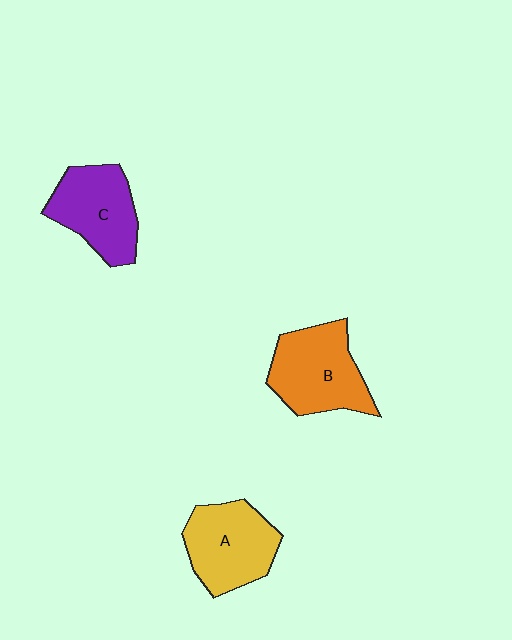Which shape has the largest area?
Shape B (orange).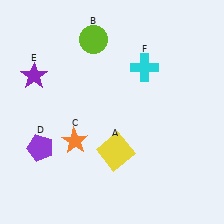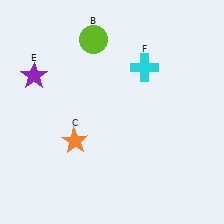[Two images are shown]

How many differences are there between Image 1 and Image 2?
There are 2 differences between the two images.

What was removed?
The purple pentagon (D), the yellow square (A) were removed in Image 2.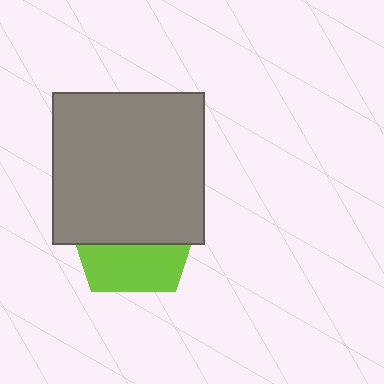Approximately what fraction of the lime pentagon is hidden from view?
Roughly 62% of the lime pentagon is hidden behind the gray square.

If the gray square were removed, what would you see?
You would see the complete lime pentagon.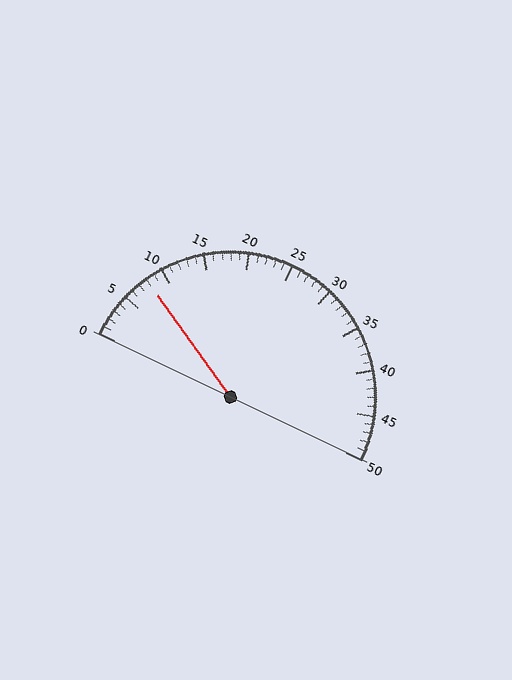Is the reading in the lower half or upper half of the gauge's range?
The reading is in the lower half of the range (0 to 50).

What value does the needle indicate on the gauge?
The needle indicates approximately 8.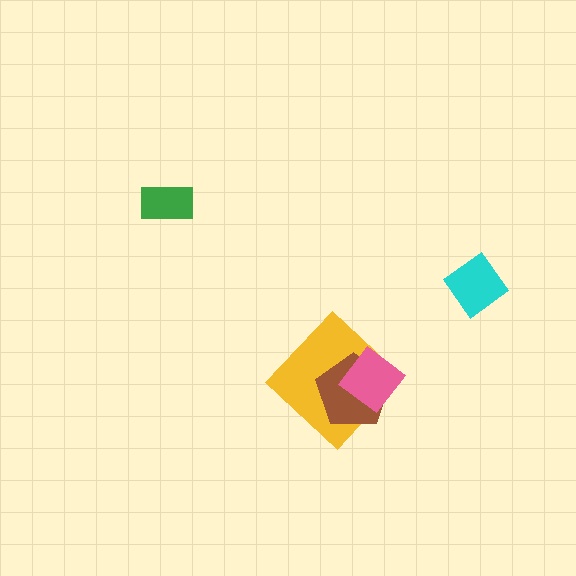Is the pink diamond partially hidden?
No, no other shape covers it.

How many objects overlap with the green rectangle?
0 objects overlap with the green rectangle.